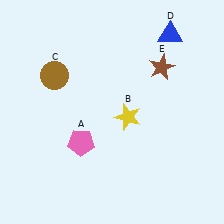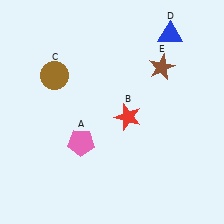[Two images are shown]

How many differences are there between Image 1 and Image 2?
There is 1 difference between the two images.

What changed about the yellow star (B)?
In Image 1, B is yellow. In Image 2, it changed to red.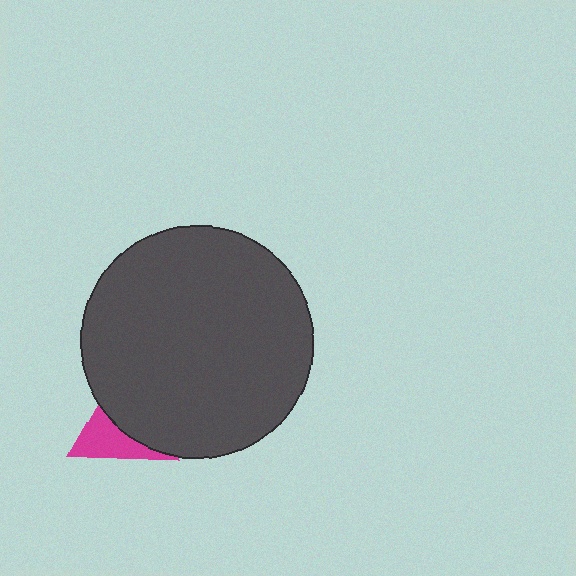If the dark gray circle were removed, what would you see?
You would see the complete magenta triangle.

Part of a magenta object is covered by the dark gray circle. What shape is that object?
It is a triangle.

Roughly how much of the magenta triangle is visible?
A small part of it is visible (roughly 43%).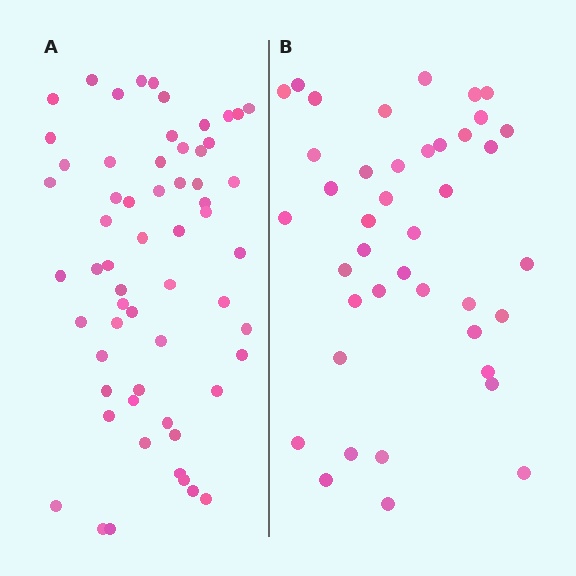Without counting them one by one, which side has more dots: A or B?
Region A (the left region) has more dots.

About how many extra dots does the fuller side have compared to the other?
Region A has approximately 20 more dots than region B.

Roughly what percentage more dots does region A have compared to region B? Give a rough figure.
About 45% more.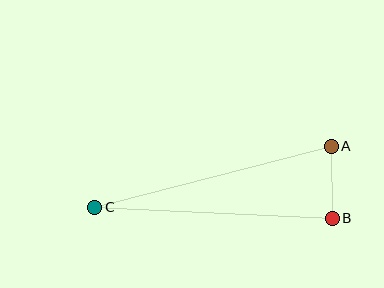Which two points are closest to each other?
Points A and B are closest to each other.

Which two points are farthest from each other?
Points A and C are farthest from each other.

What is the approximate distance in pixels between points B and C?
The distance between B and C is approximately 237 pixels.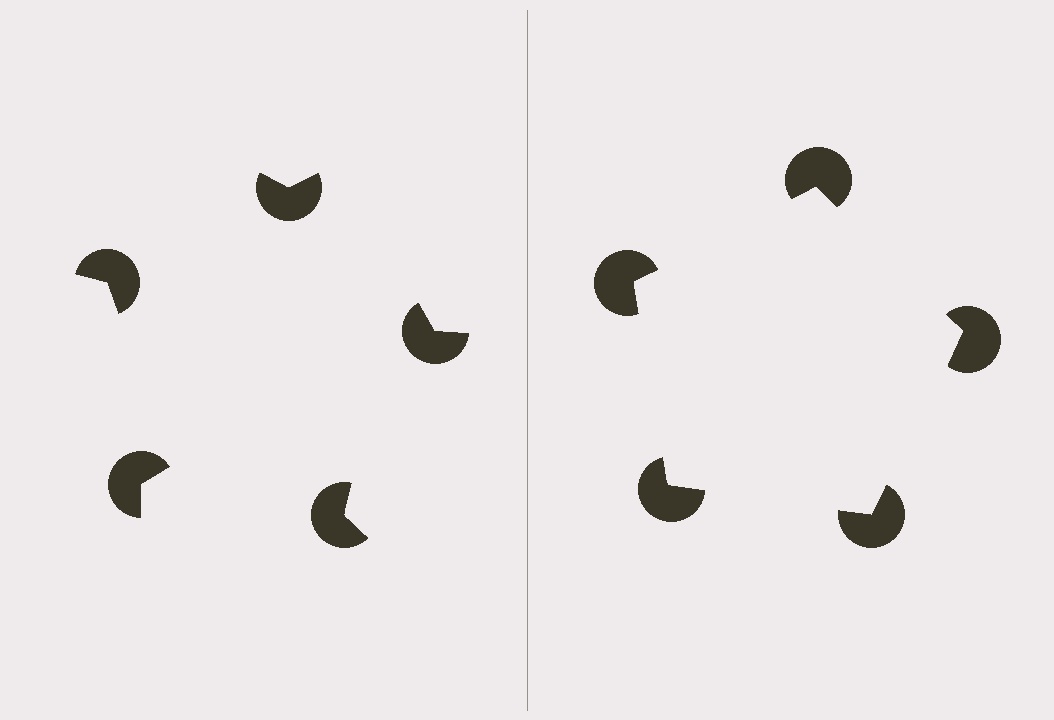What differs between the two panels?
The pac-man discs are positioned identically on both sides; only the wedge orientations differ. On the right they align to a pentagon; on the left they are misaligned.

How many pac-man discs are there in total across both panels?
10 — 5 on each side.